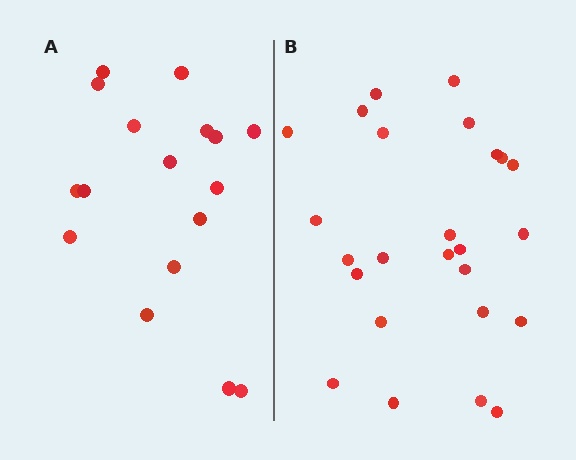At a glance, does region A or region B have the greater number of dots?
Region B (the right region) has more dots.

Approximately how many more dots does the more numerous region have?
Region B has roughly 8 or so more dots than region A.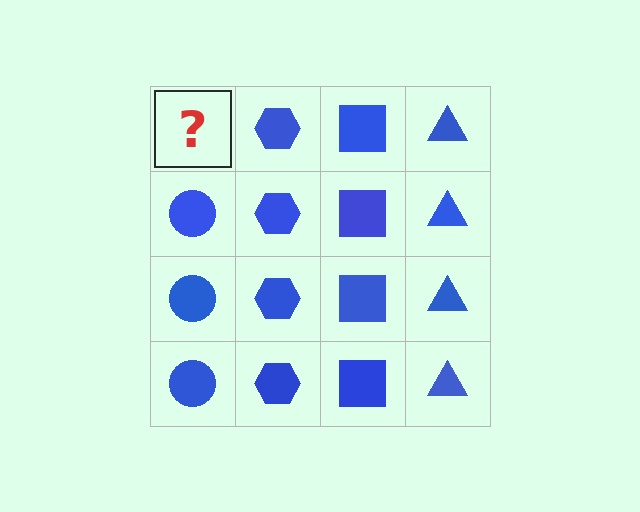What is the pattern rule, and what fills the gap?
The rule is that each column has a consistent shape. The gap should be filled with a blue circle.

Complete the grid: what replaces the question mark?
The question mark should be replaced with a blue circle.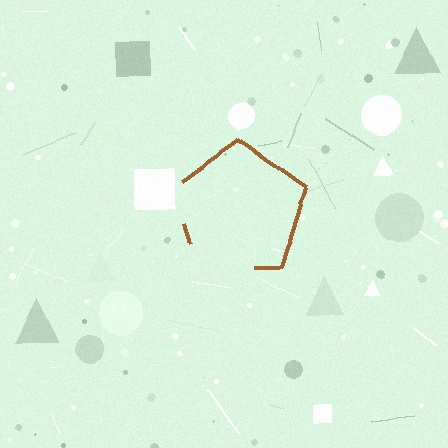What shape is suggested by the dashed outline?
The dashed outline suggests a pentagon.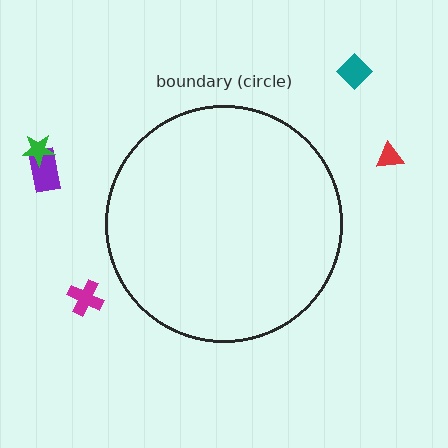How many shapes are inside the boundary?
0 inside, 5 outside.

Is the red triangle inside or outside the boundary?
Outside.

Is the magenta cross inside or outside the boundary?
Outside.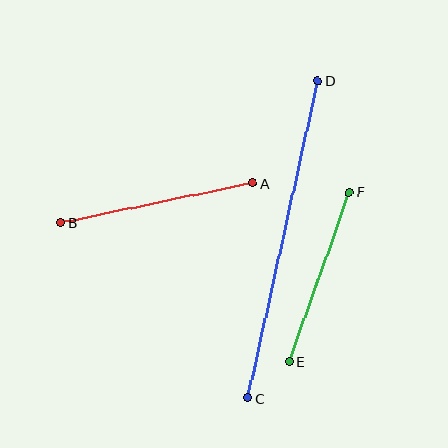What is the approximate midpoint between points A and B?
The midpoint is at approximately (157, 203) pixels.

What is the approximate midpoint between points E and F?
The midpoint is at approximately (319, 277) pixels.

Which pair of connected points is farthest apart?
Points C and D are farthest apart.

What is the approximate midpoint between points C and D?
The midpoint is at approximately (283, 240) pixels.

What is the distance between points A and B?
The distance is approximately 196 pixels.